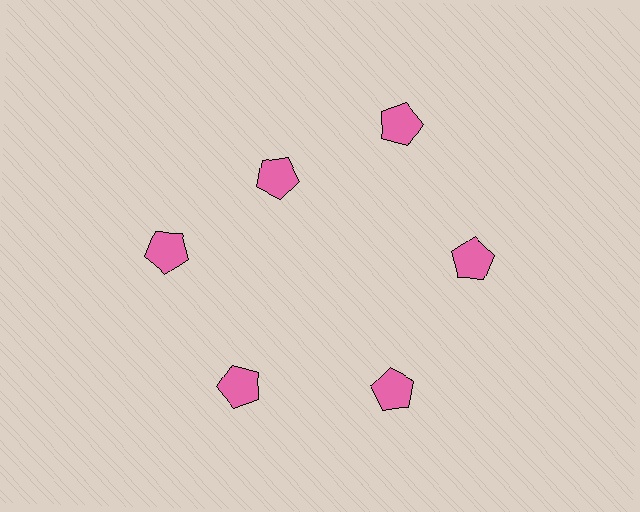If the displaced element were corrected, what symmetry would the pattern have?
It would have 6-fold rotational symmetry — the pattern would map onto itself every 60 degrees.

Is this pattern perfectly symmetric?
No. The 6 pink pentagons are arranged in a ring, but one element near the 11 o'clock position is pulled inward toward the center, breaking the 6-fold rotational symmetry.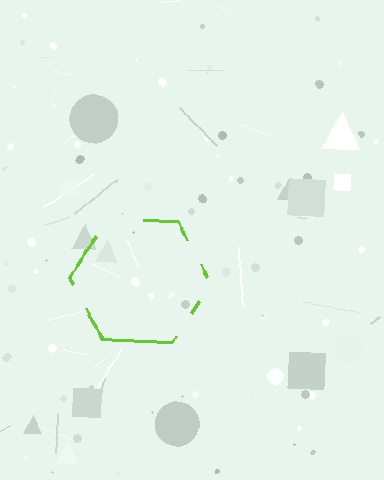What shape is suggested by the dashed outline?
The dashed outline suggests a hexagon.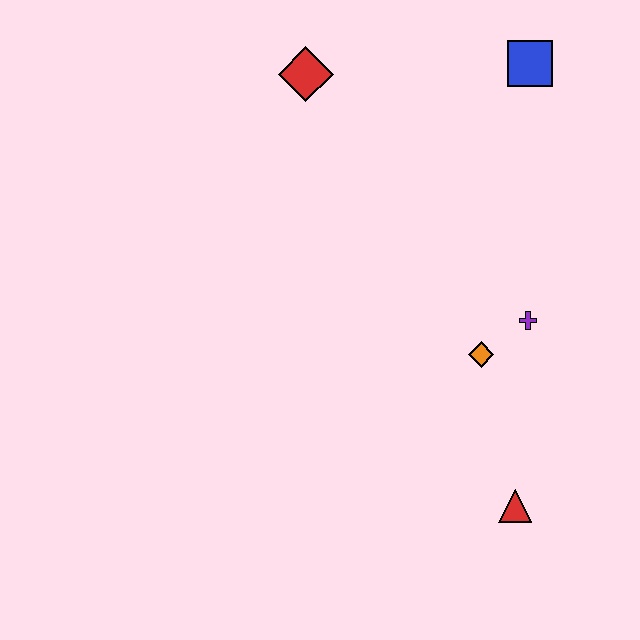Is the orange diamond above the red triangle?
Yes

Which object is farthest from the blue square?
The red triangle is farthest from the blue square.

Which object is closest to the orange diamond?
The purple cross is closest to the orange diamond.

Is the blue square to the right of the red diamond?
Yes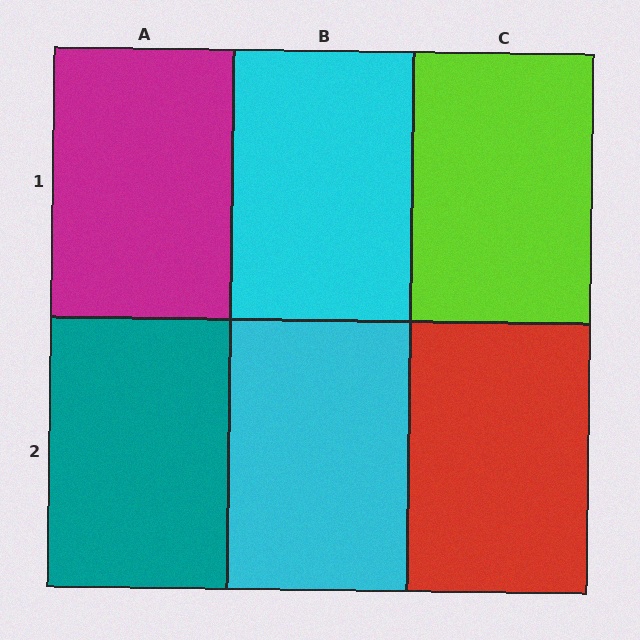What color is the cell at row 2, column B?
Cyan.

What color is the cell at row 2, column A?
Teal.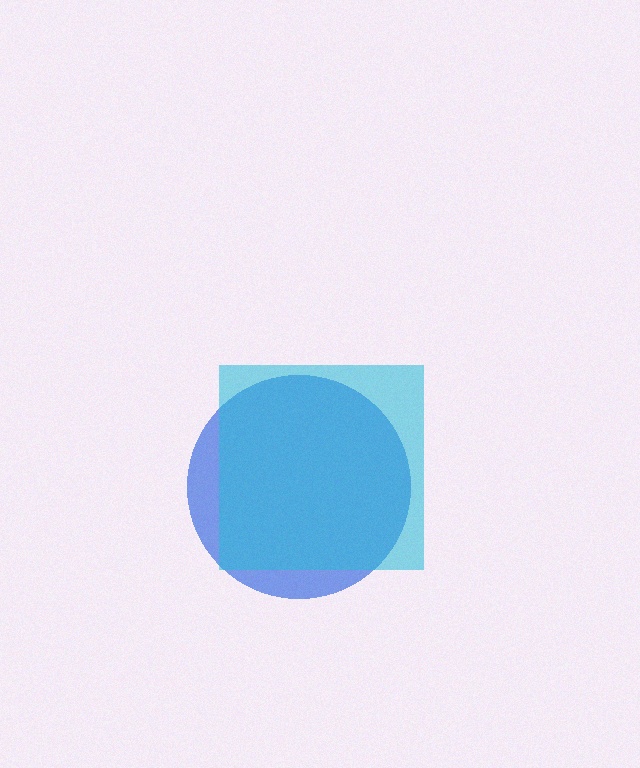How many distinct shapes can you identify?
There are 2 distinct shapes: a blue circle, a cyan square.